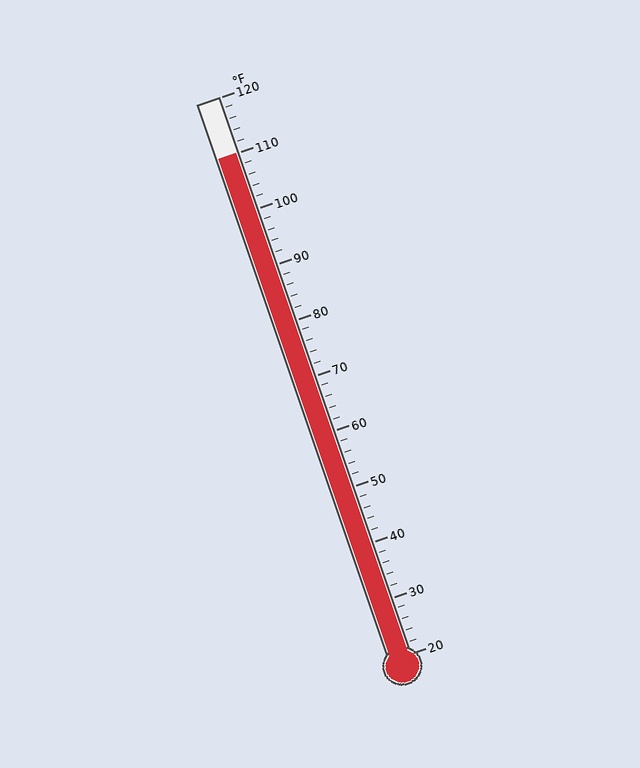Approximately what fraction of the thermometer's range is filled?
The thermometer is filled to approximately 90% of its range.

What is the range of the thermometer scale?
The thermometer scale ranges from 20°F to 120°F.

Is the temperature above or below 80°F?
The temperature is above 80°F.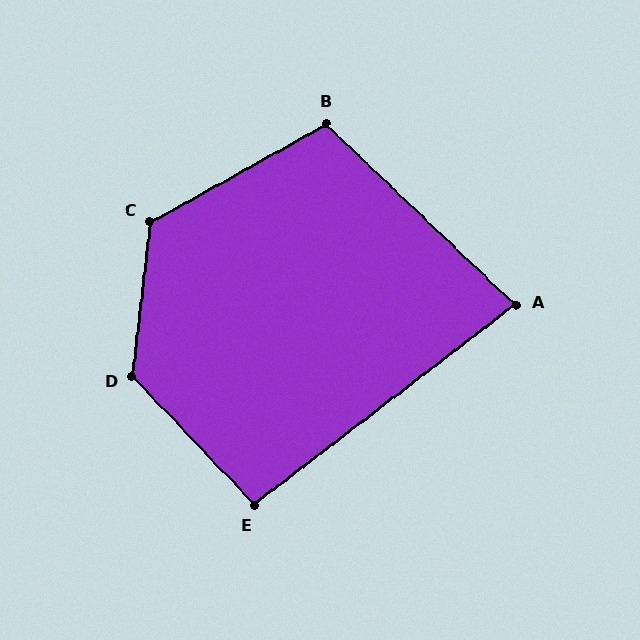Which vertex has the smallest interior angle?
A, at approximately 81 degrees.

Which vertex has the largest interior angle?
D, at approximately 130 degrees.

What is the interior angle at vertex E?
Approximately 96 degrees (obtuse).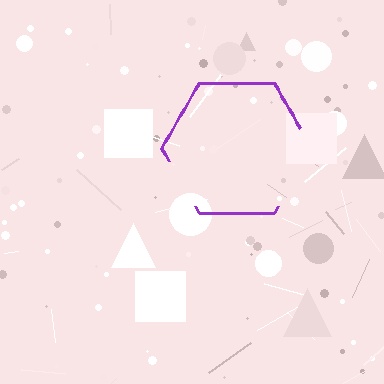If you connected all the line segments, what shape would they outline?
They would outline a hexagon.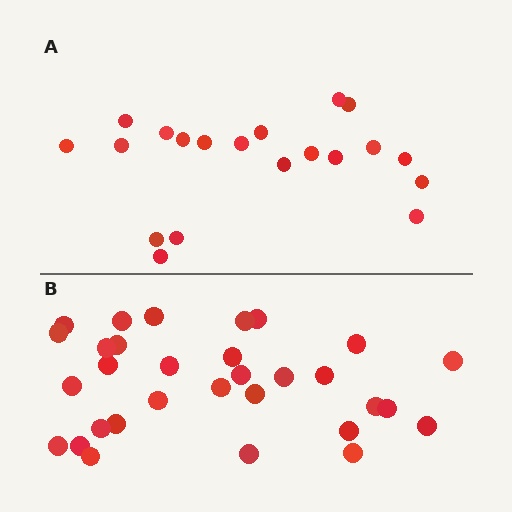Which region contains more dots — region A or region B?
Region B (the bottom region) has more dots.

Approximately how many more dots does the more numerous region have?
Region B has roughly 12 or so more dots than region A.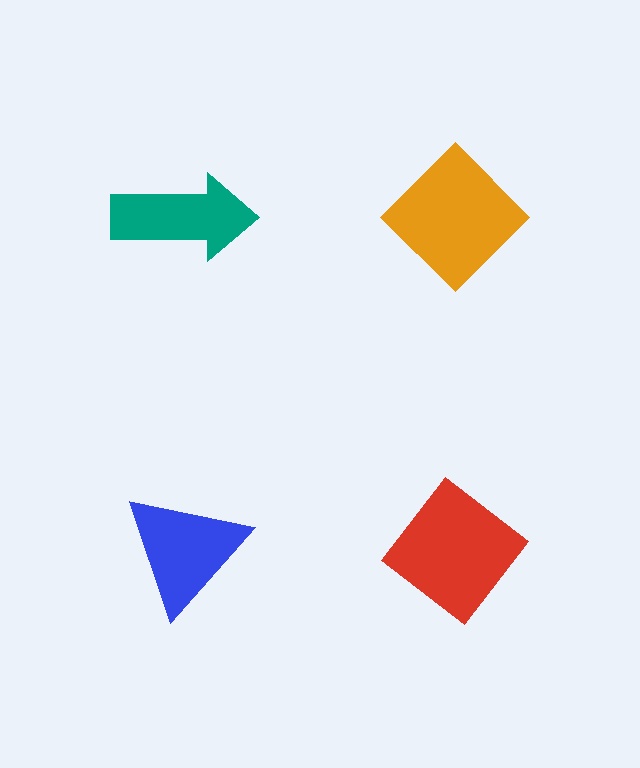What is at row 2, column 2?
A red diamond.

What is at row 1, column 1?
A teal arrow.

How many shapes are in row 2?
2 shapes.